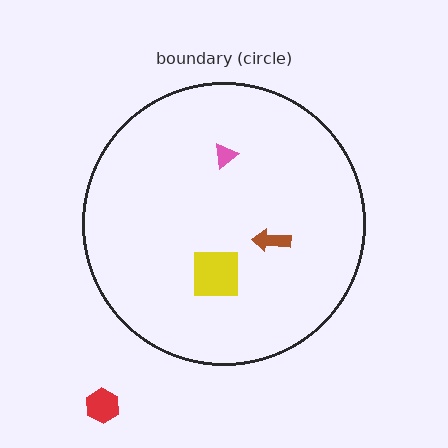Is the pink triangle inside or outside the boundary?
Inside.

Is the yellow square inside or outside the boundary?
Inside.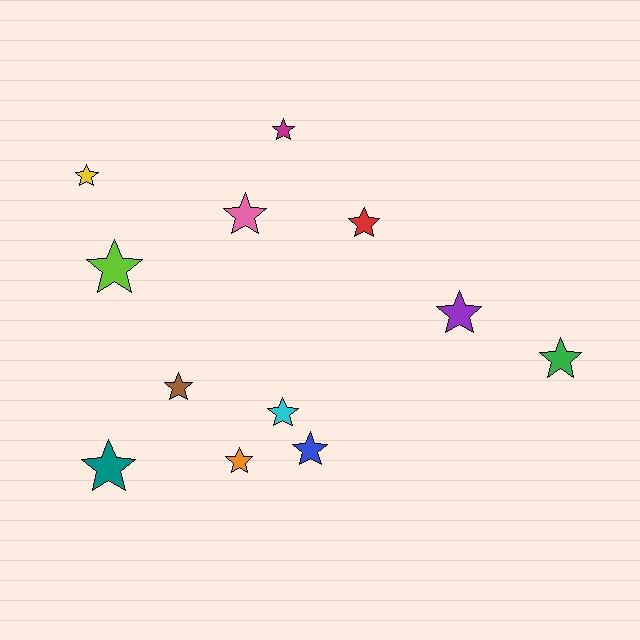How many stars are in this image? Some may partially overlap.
There are 12 stars.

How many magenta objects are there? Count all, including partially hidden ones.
There is 1 magenta object.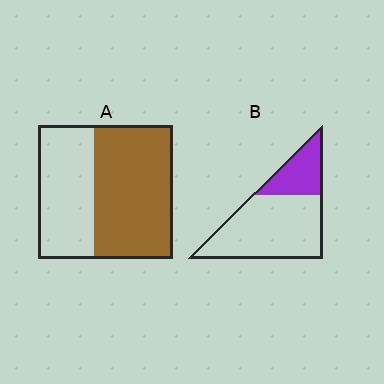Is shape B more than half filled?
No.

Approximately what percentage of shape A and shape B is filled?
A is approximately 60% and B is approximately 25%.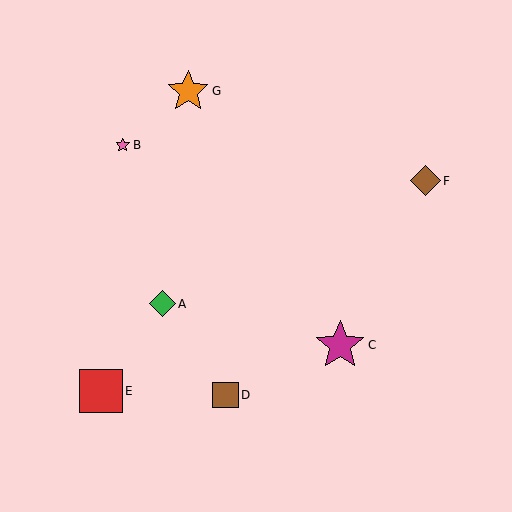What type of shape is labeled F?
Shape F is a brown diamond.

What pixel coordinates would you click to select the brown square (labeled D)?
Click at (225, 395) to select the brown square D.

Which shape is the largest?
The magenta star (labeled C) is the largest.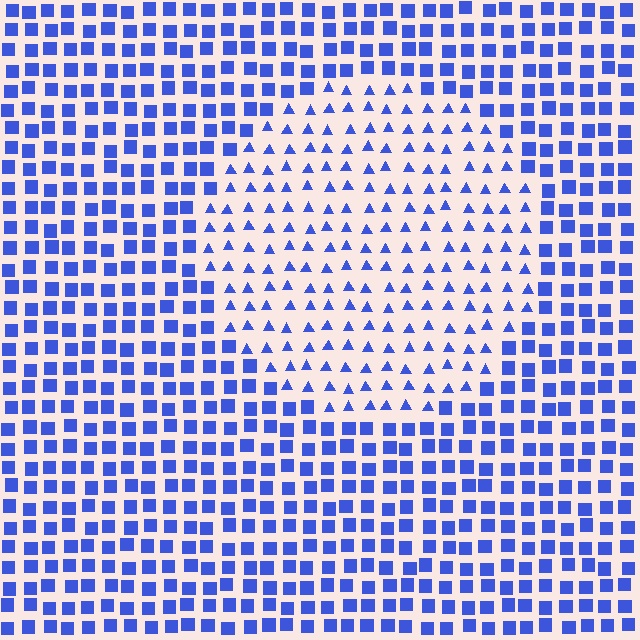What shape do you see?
I see a circle.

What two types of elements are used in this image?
The image uses triangles inside the circle region and squares outside it.